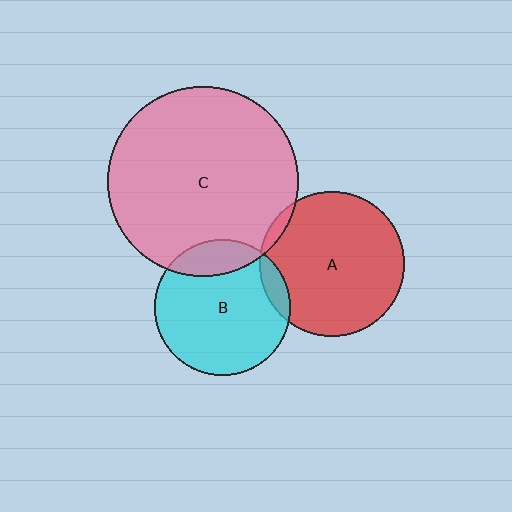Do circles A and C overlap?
Yes.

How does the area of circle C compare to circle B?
Approximately 2.0 times.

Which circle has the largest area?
Circle C (pink).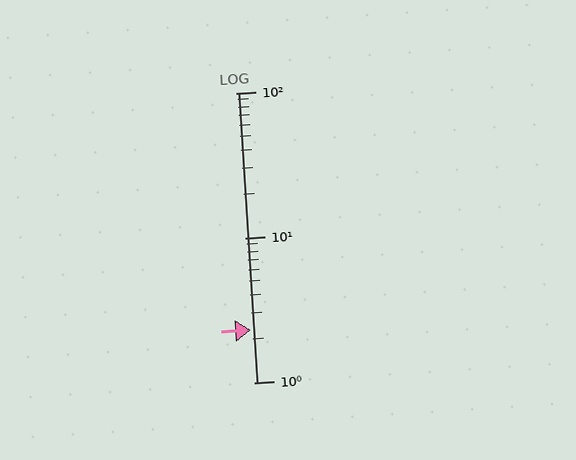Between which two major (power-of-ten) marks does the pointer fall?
The pointer is between 1 and 10.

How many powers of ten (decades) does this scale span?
The scale spans 2 decades, from 1 to 100.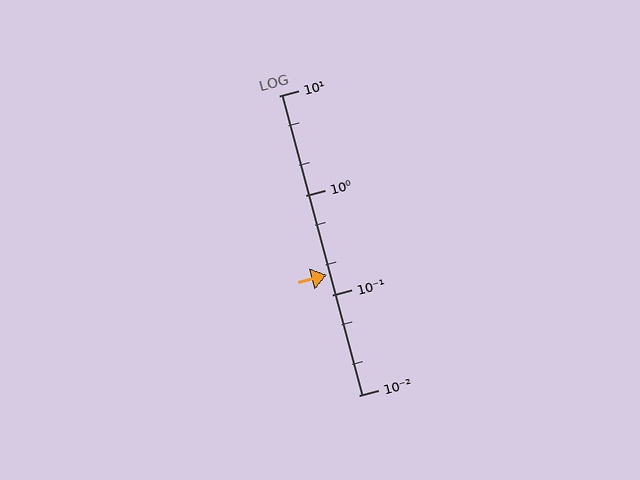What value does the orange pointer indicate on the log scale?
The pointer indicates approximately 0.16.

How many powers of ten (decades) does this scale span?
The scale spans 3 decades, from 0.01 to 10.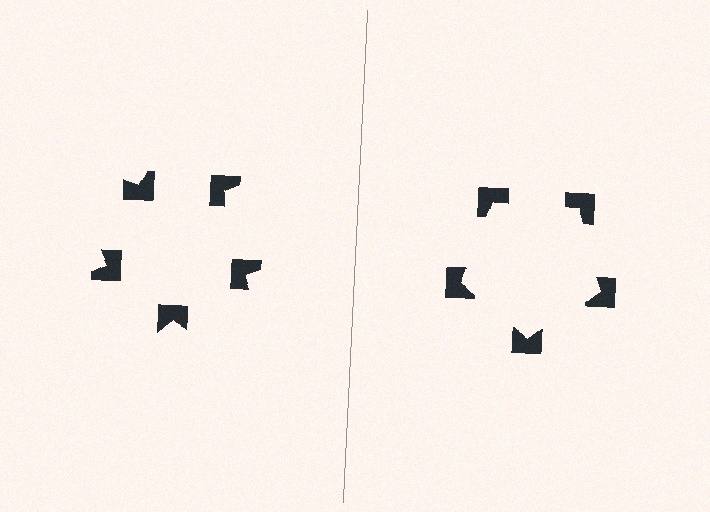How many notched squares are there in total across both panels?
10 — 5 on each side.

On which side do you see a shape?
An illusory pentagon appears on the right side. On the left side the wedge cuts are rotated, so no coherent shape forms.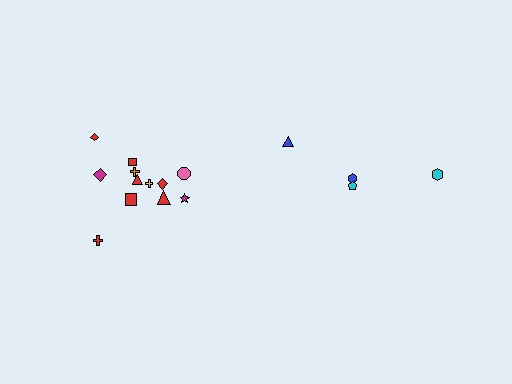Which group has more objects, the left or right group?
The left group.